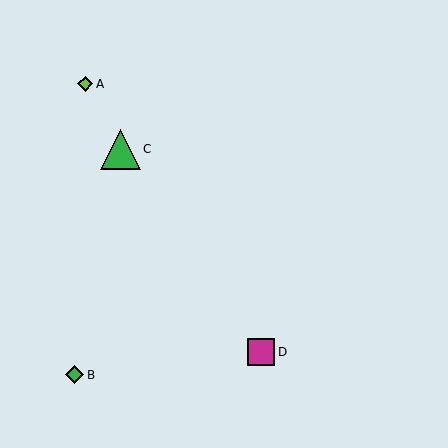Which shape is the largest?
The green triangle (labeled C) is the largest.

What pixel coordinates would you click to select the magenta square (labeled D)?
Click at (261, 352) to select the magenta square D.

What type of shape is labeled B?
Shape B is a green diamond.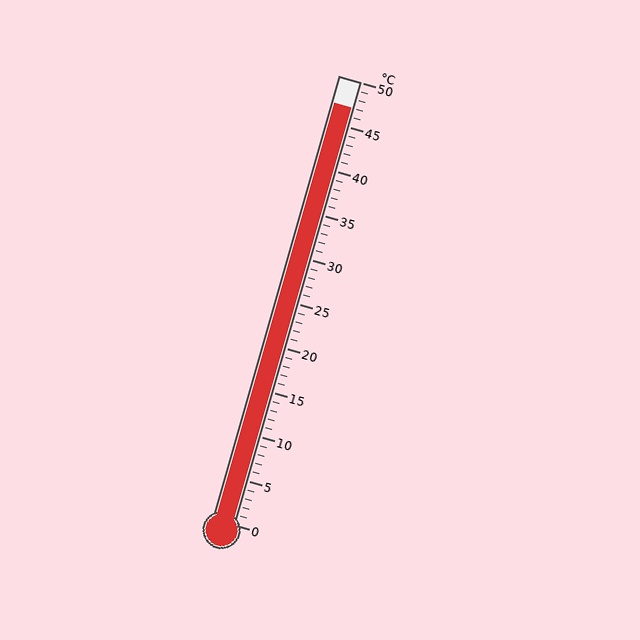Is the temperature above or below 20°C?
The temperature is above 20°C.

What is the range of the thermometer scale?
The thermometer scale ranges from 0°C to 50°C.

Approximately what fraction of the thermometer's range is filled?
The thermometer is filled to approximately 95% of its range.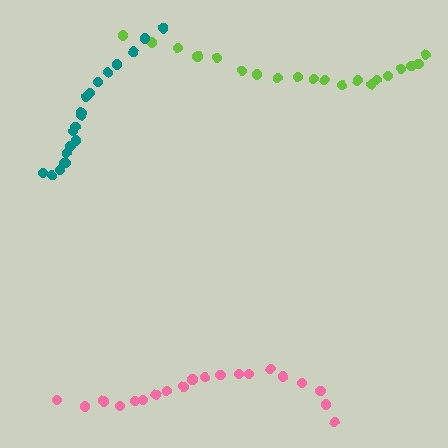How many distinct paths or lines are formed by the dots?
There are 3 distinct paths.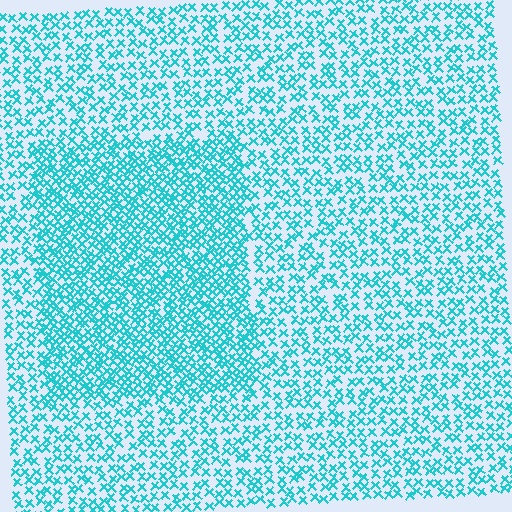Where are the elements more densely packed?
The elements are more densely packed inside the rectangle boundary.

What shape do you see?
I see a rectangle.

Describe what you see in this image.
The image contains small cyan elements arranged at two different densities. A rectangle-shaped region is visible where the elements are more densely packed than the surrounding area.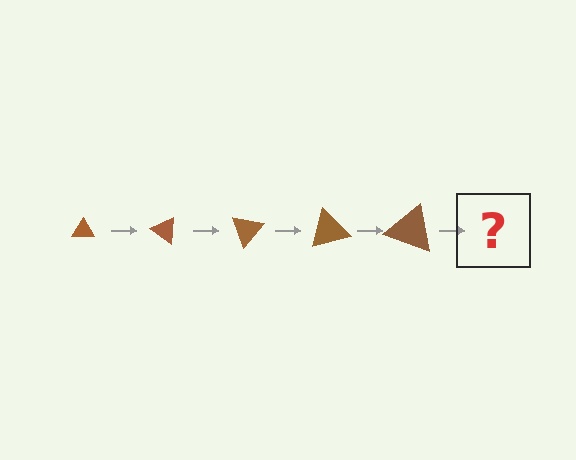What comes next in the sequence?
The next element should be a triangle, larger than the previous one and rotated 175 degrees from the start.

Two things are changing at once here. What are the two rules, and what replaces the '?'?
The two rules are that the triangle grows larger each step and it rotates 35 degrees each step. The '?' should be a triangle, larger than the previous one and rotated 175 degrees from the start.